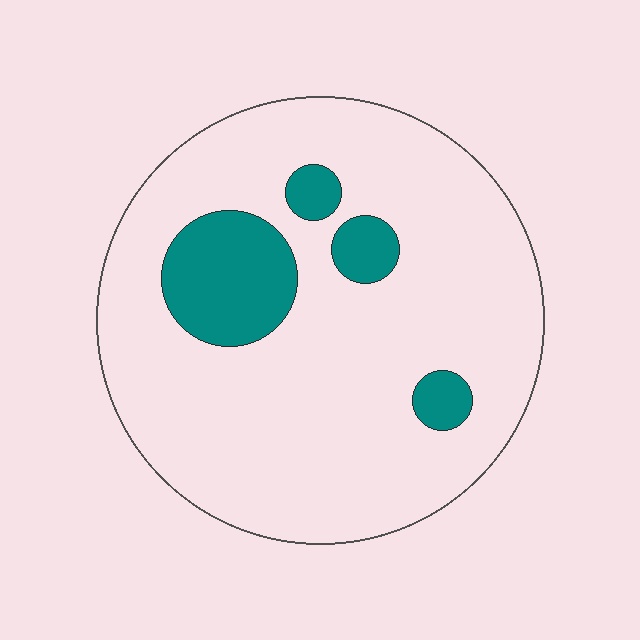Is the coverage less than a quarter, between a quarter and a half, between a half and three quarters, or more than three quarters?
Less than a quarter.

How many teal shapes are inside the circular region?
4.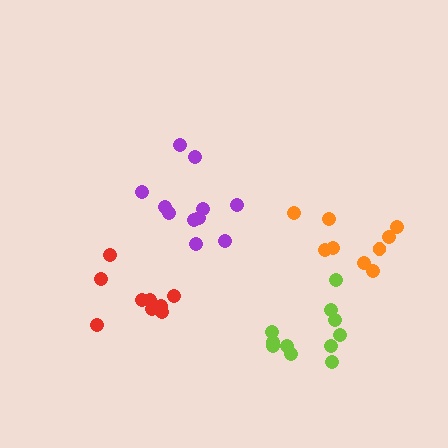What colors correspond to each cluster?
The clusters are colored: orange, red, lime, purple.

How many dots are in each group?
Group 1: 9 dots, Group 2: 9 dots, Group 3: 11 dots, Group 4: 11 dots (40 total).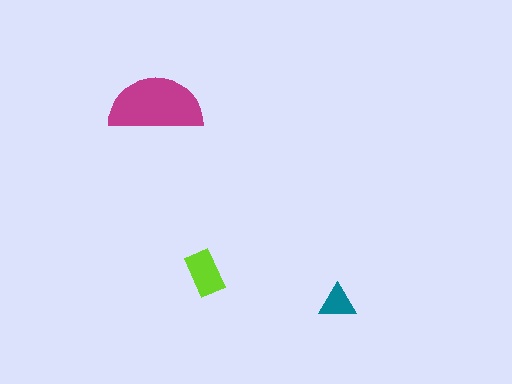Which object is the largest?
The magenta semicircle.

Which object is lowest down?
The teal triangle is bottommost.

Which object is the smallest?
The teal triangle.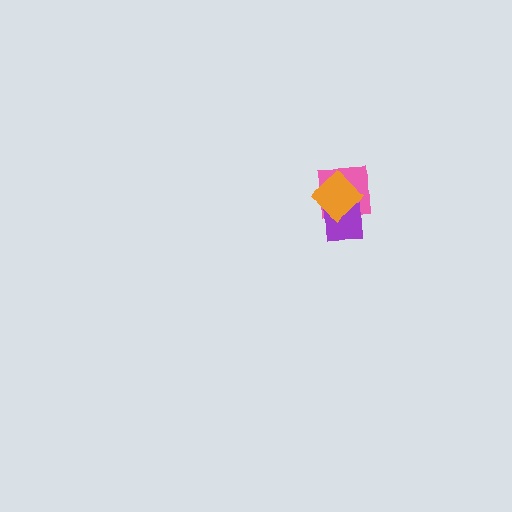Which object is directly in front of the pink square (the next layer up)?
The purple square is directly in front of the pink square.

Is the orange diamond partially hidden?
No, no other shape covers it.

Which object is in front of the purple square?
The orange diamond is in front of the purple square.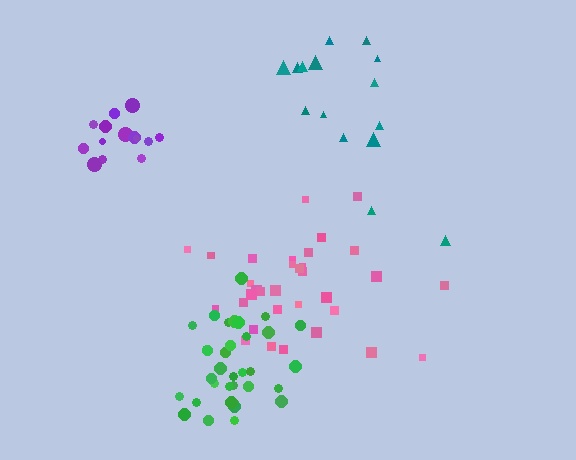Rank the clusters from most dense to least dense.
green, purple, pink, teal.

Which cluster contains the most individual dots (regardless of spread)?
Pink (34).